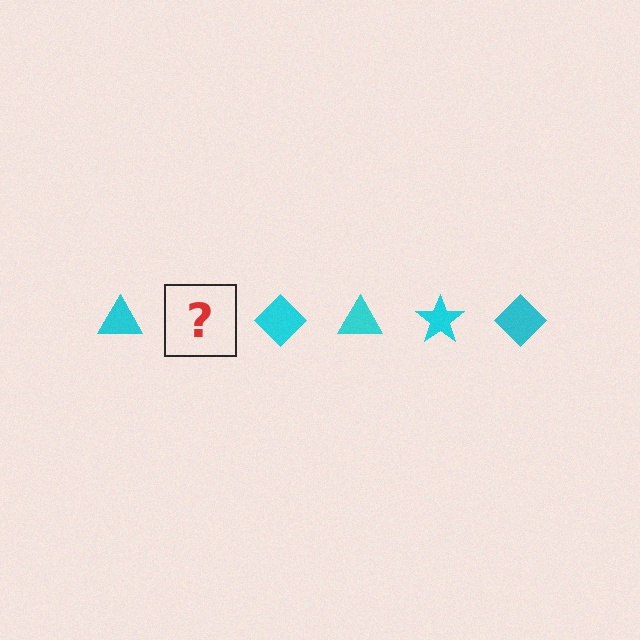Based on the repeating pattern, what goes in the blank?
The blank should be a cyan star.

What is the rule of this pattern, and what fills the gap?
The rule is that the pattern cycles through triangle, star, diamond shapes in cyan. The gap should be filled with a cyan star.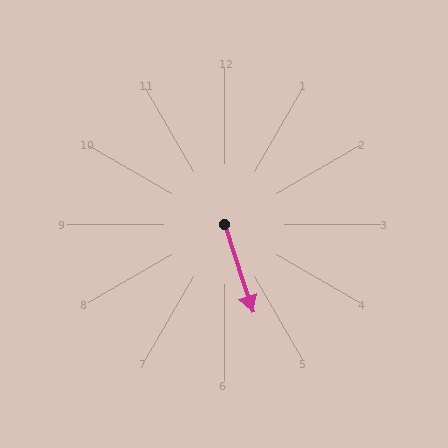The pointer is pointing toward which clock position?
Roughly 5 o'clock.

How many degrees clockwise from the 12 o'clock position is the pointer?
Approximately 162 degrees.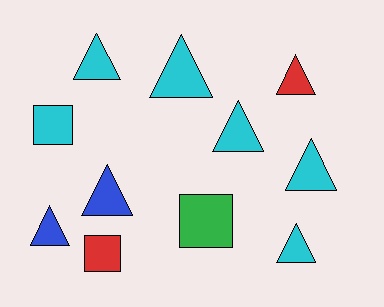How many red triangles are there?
There is 1 red triangle.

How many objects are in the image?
There are 11 objects.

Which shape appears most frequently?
Triangle, with 8 objects.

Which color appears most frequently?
Cyan, with 6 objects.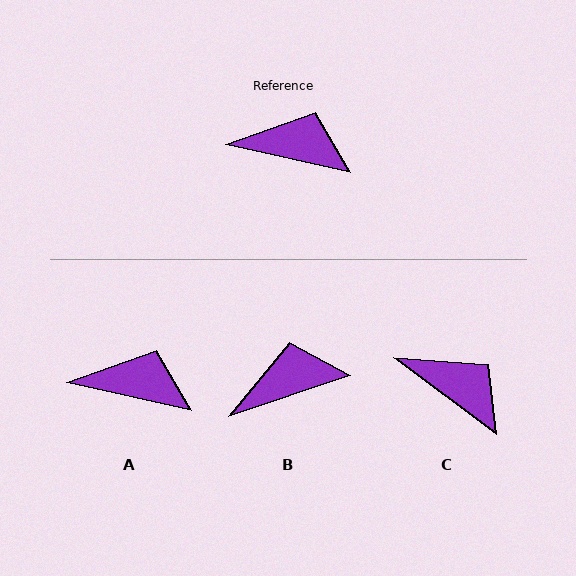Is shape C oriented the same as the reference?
No, it is off by about 24 degrees.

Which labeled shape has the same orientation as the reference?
A.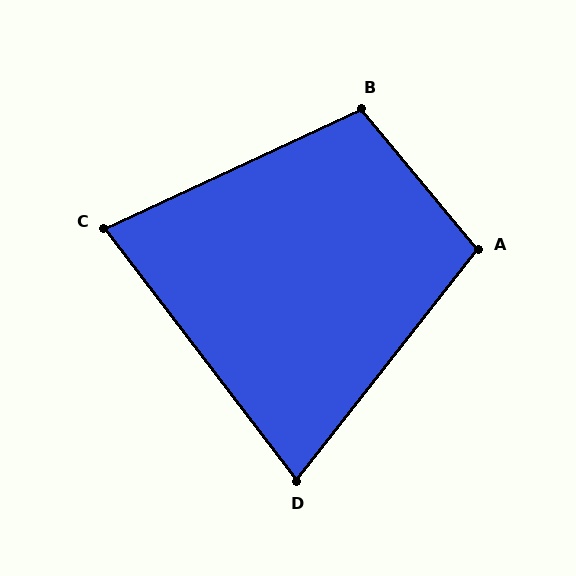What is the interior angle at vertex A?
Approximately 102 degrees (obtuse).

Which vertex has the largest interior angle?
B, at approximately 105 degrees.